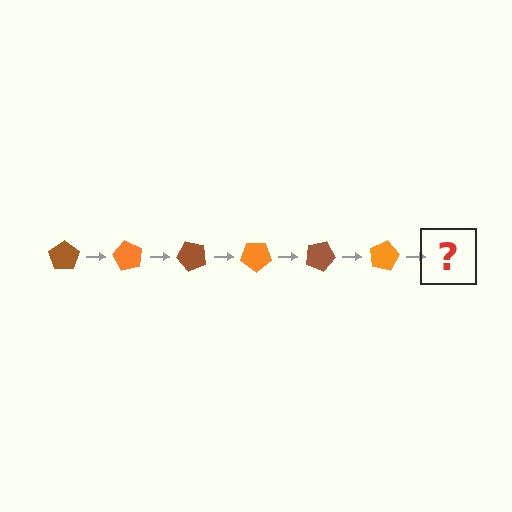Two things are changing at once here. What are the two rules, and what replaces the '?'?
The two rules are that it rotates 60 degrees each step and the color cycles through brown and orange. The '?' should be a brown pentagon, rotated 360 degrees from the start.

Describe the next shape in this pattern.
It should be a brown pentagon, rotated 360 degrees from the start.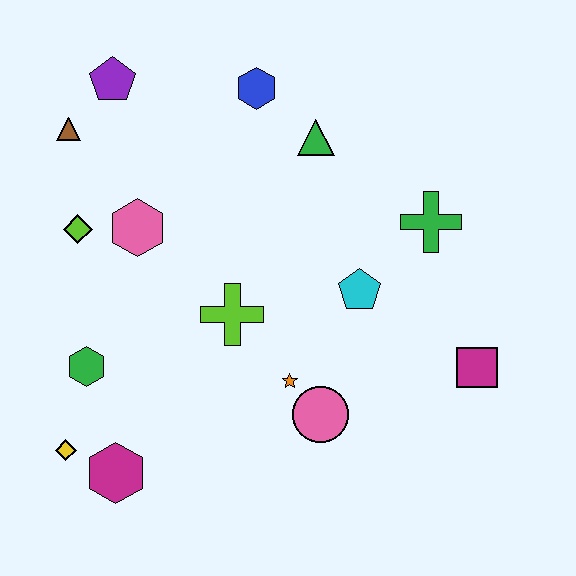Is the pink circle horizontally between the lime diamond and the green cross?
Yes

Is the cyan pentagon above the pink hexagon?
No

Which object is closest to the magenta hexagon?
The yellow diamond is closest to the magenta hexagon.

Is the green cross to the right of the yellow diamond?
Yes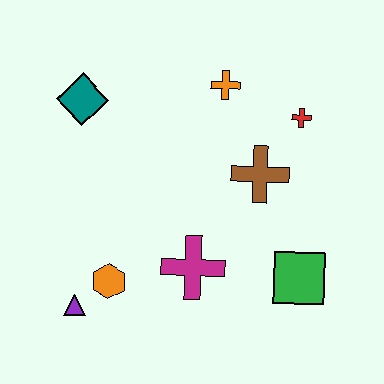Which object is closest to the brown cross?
The red cross is closest to the brown cross.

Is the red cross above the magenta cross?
Yes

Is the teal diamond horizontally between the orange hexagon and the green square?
No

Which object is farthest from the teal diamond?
The green square is farthest from the teal diamond.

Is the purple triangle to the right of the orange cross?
No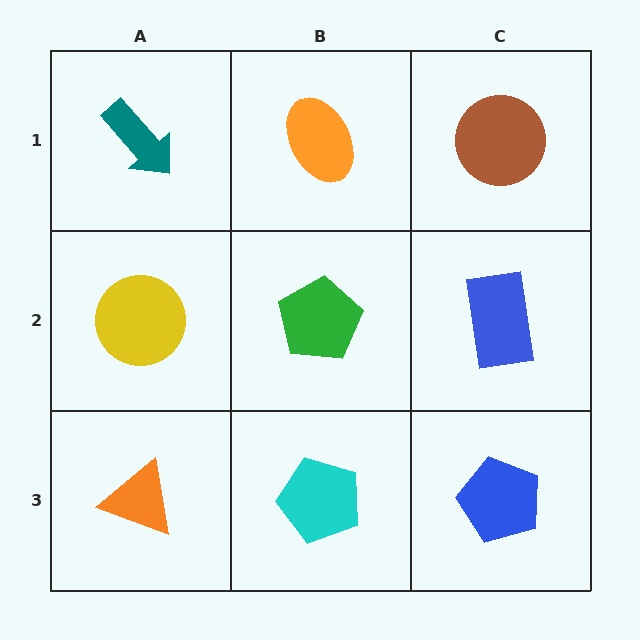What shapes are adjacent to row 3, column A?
A yellow circle (row 2, column A), a cyan pentagon (row 3, column B).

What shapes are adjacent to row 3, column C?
A blue rectangle (row 2, column C), a cyan pentagon (row 3, column B).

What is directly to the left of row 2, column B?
A yellow circle.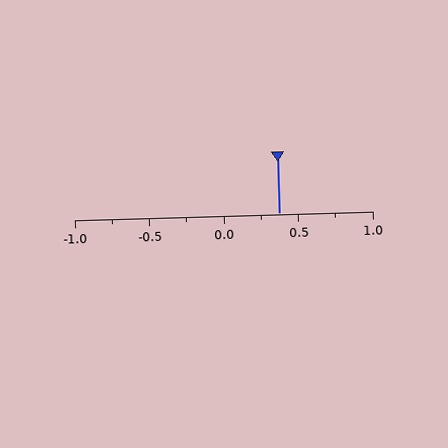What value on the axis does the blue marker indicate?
The marker indicates approximately 0.38.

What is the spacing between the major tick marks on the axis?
The major ticks are spaced 0.5 apart.